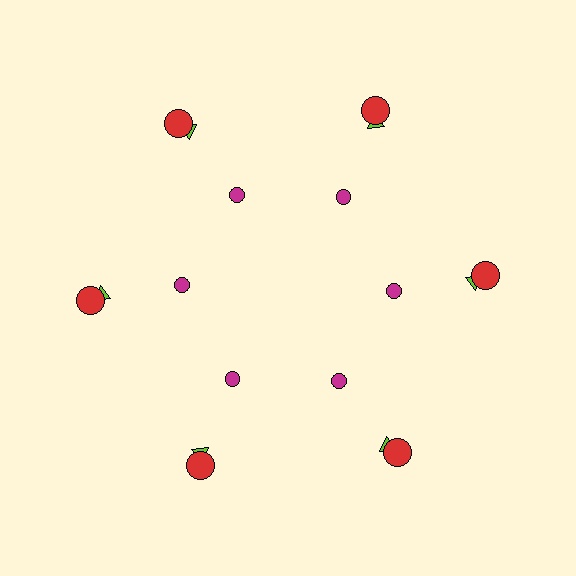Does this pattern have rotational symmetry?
Yes, this pattern has 6-fold rotational symmetry. It looks the same after rotating 60 degrees around the center.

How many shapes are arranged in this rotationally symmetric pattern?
There are 18 shapes, arranged in 6 groups of 3.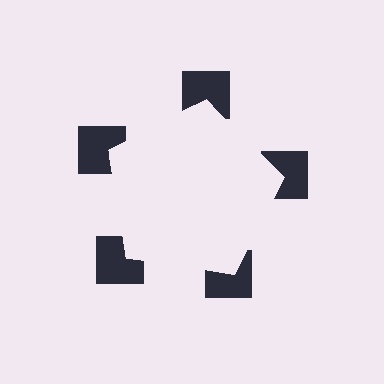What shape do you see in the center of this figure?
An illusory pentagon — its edges are inferred from the aligned wedge cuts in the notched squares, not physically drawn.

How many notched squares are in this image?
There are 5 — one at each vertex of the illusory pentagon.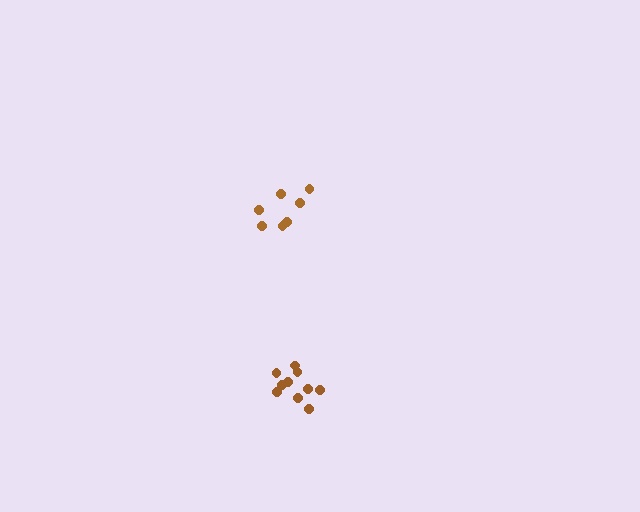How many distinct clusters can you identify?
There are 2 distinct clusters.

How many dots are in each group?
Group 1: 10 dots, Group 2: 7 dots (17 total).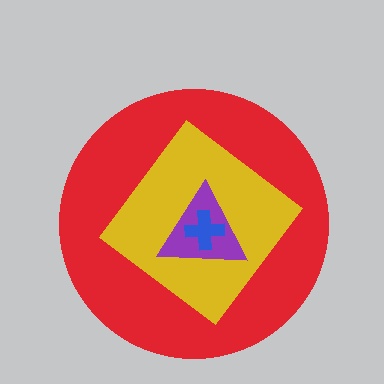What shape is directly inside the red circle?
The yellow diamond.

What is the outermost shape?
The red circle.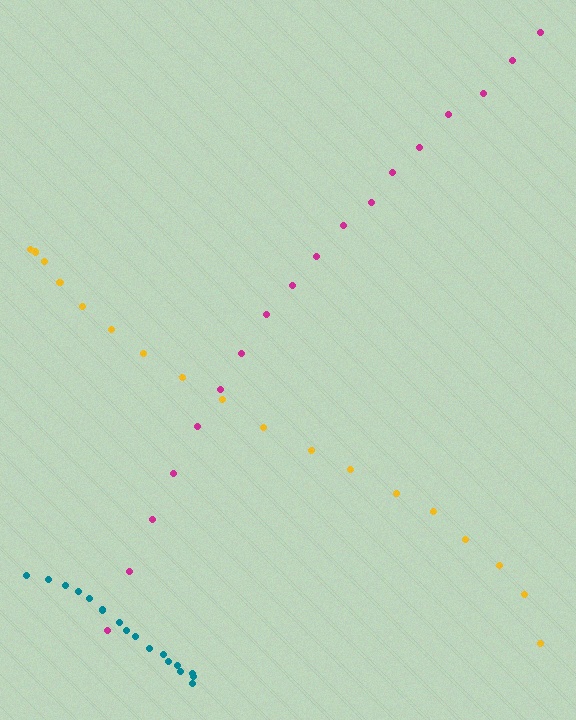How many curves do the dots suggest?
There are 3 distinct paths.